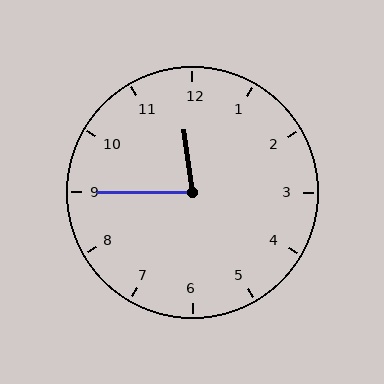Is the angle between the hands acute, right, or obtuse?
It is acute.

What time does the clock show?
11:45.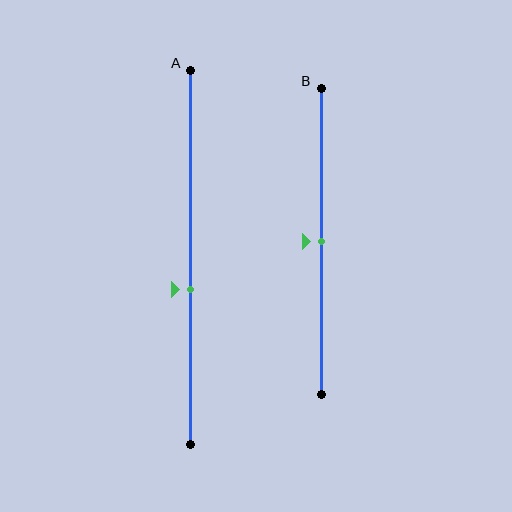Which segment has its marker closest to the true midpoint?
Segment B has its marker closest to the true midpoint.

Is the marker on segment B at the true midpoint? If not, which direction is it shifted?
Yes, the marker on segment B is at the true midpoint.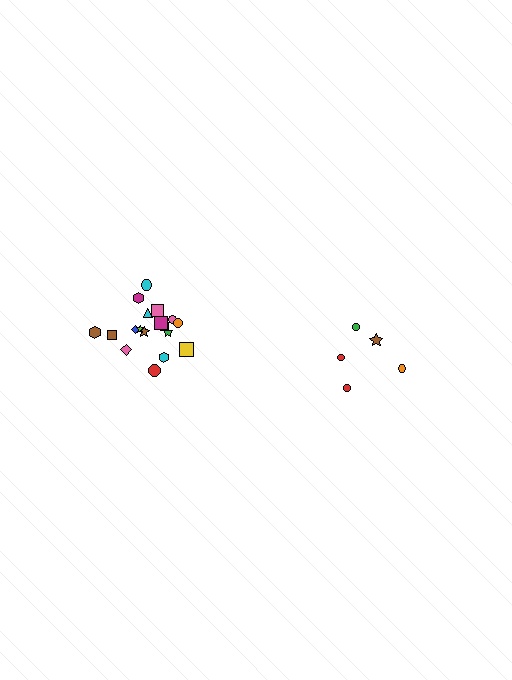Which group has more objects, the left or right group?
The left group.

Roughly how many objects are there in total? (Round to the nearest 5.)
Roughly 25 objects in total.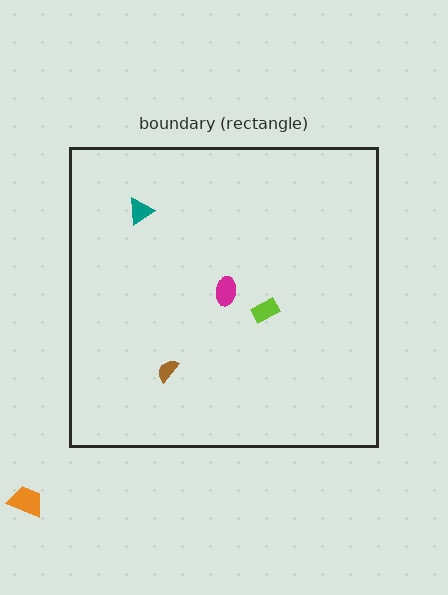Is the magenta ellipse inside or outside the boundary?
Inside.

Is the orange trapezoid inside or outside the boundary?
Outside.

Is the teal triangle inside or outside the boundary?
Inside.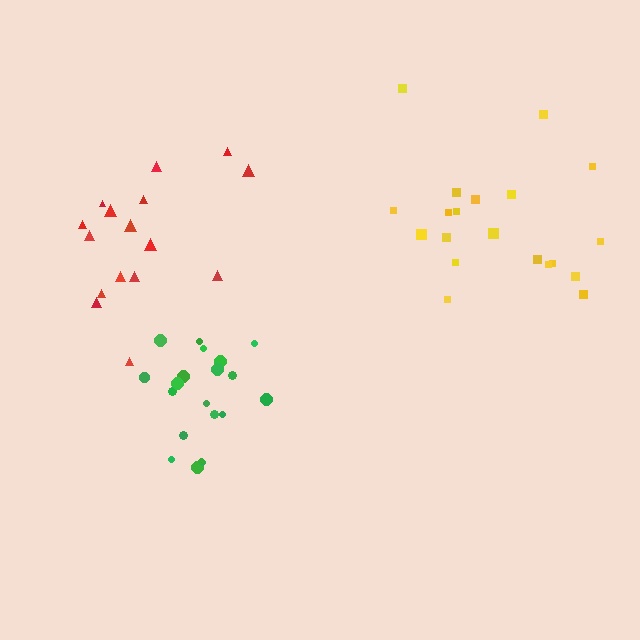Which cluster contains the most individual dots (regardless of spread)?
Yellow (20).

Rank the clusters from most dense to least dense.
green, red, yellow.